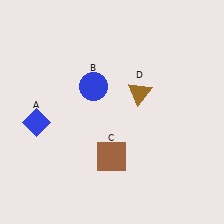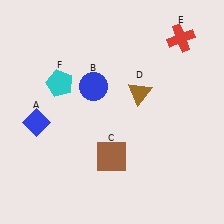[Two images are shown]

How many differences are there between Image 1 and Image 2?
There are 2 differences between the two images.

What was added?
A red cross (E), a cyan pentagon (F) were added in Image 2.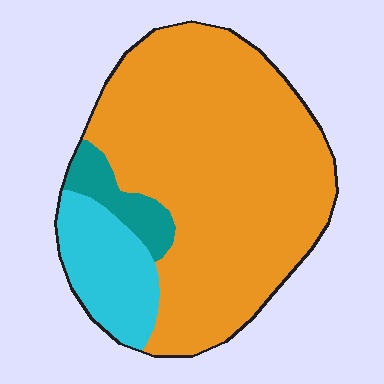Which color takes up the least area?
Teal, at roughly 5%.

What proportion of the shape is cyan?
Cyan takes up about one sixth (1/6) of the shape.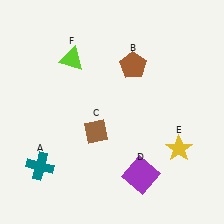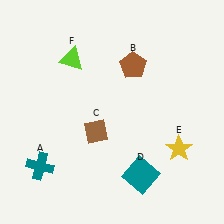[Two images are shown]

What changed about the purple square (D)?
In Image 1, D is purple. In Image 2, it changed to teal.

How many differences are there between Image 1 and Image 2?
There is 1 difference between the two images.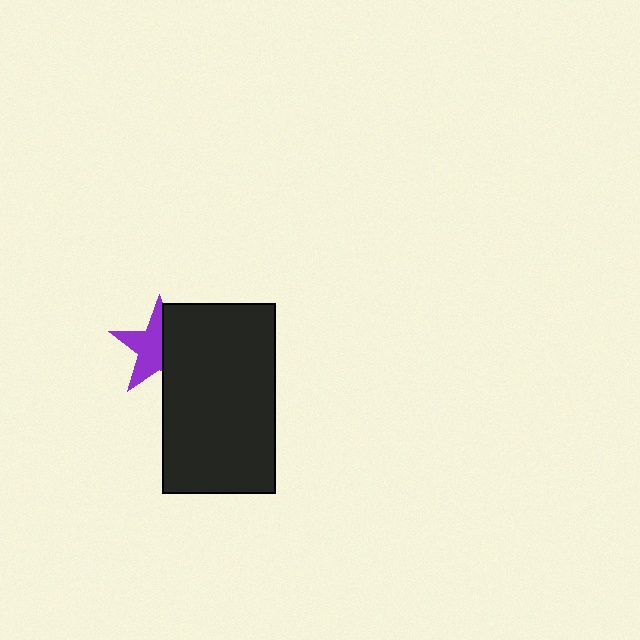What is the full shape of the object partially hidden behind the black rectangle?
The partially hidden object is a purple star.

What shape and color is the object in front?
The object in front is a black rectangle.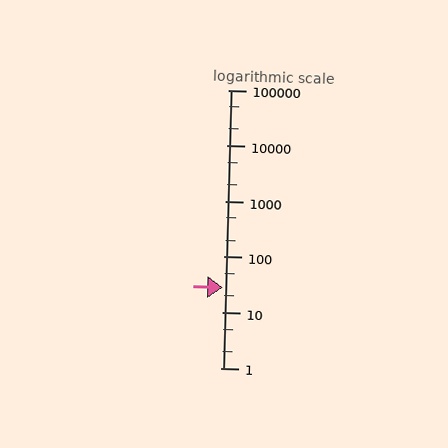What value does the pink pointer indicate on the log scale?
The pointer indicates approximately 28.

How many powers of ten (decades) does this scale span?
The scale spans 5 decades, from 1 to 100000.